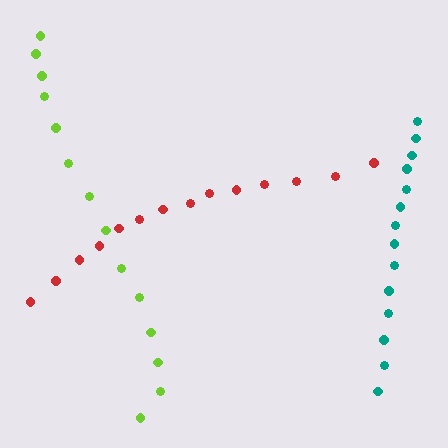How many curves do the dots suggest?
There are 3 distinct paths.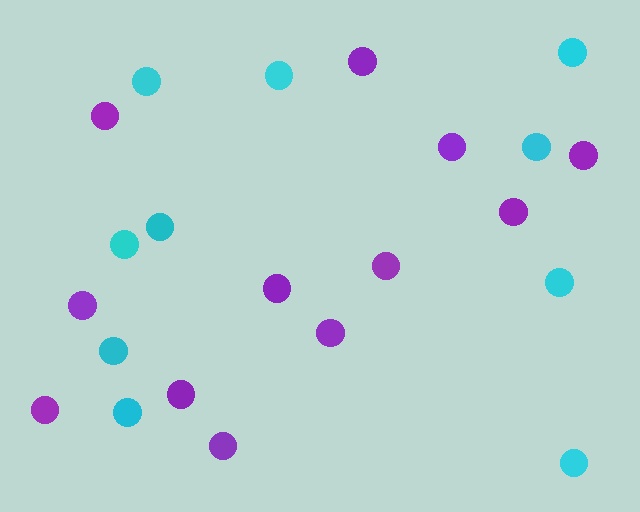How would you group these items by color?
There are 2 groups: one group of purple circles (12) and one group of cyan circles (10).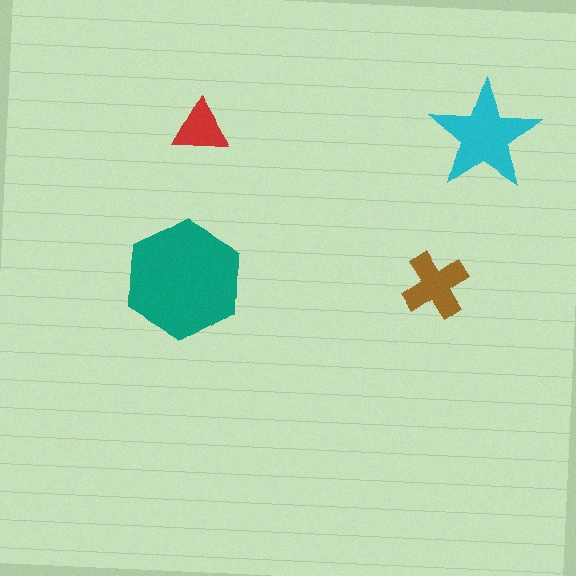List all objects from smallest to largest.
The red triangle, the brown cross, the cyan star, the teal hexagon.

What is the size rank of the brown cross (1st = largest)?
3rd.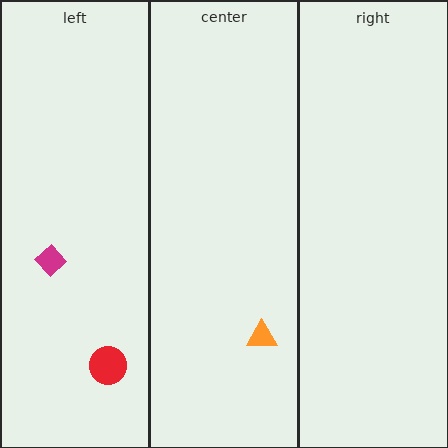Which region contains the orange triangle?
The center region.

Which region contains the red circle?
The left region.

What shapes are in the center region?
The orange triangle.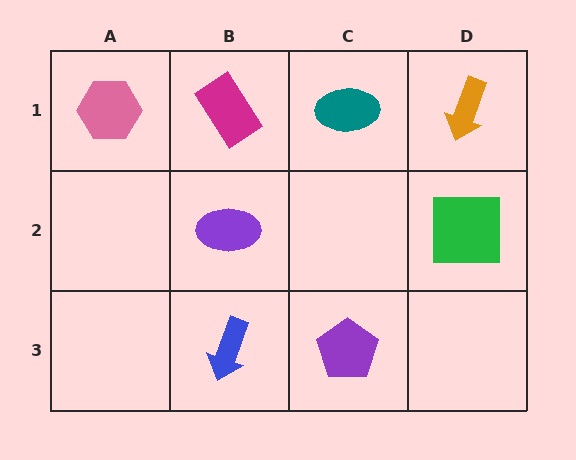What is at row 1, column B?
A magenta rectangle.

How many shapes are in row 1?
4 shapes.